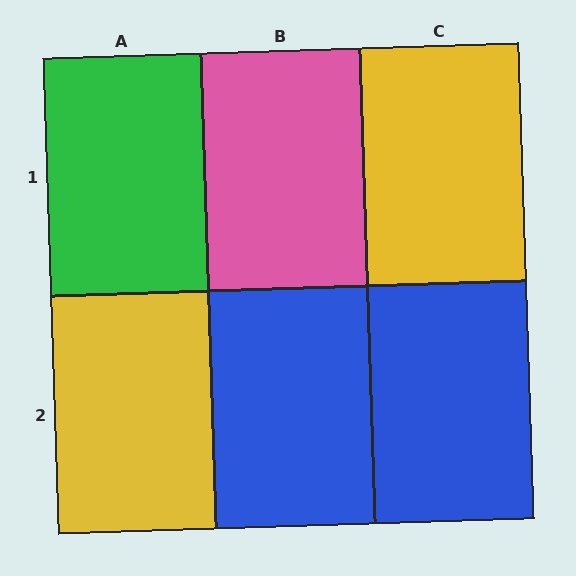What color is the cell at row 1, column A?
Green.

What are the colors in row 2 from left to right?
Yellow, blue, blue.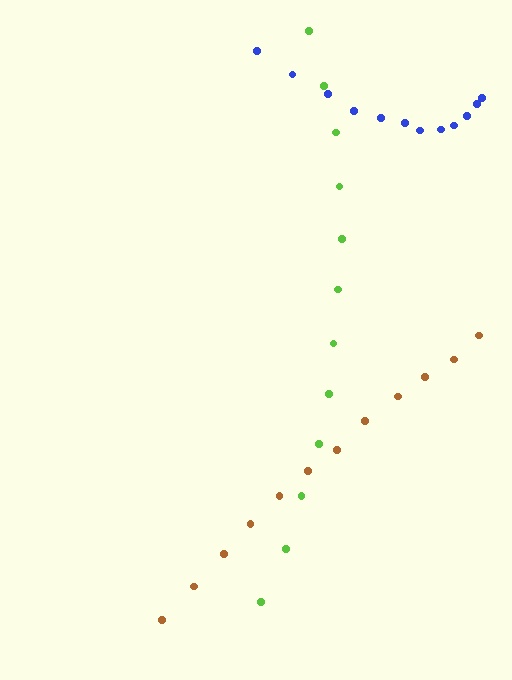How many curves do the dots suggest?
There are 3 distinct paths.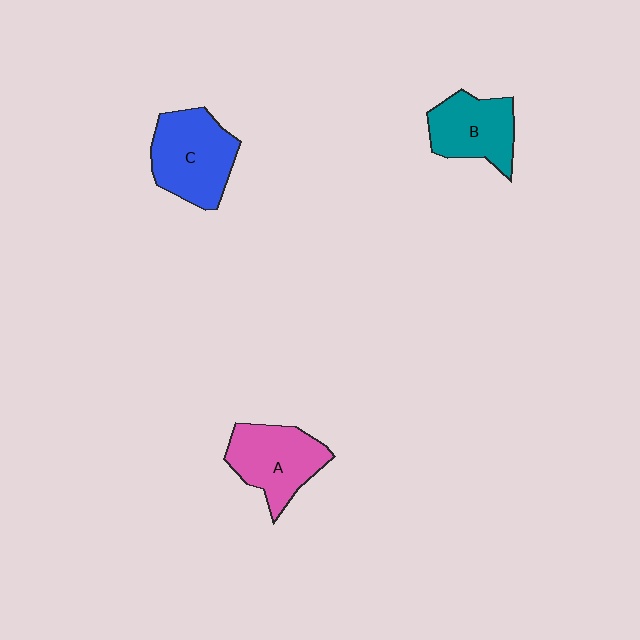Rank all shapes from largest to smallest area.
From largest to smallest: C (blue), A (pink), B (teal).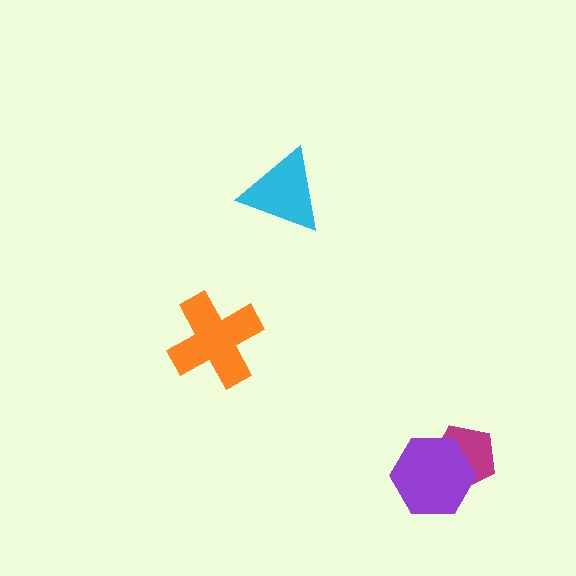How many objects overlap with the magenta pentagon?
1 object overlaps with the magenta pentagon.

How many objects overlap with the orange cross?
0 objects overlap with the orange cross.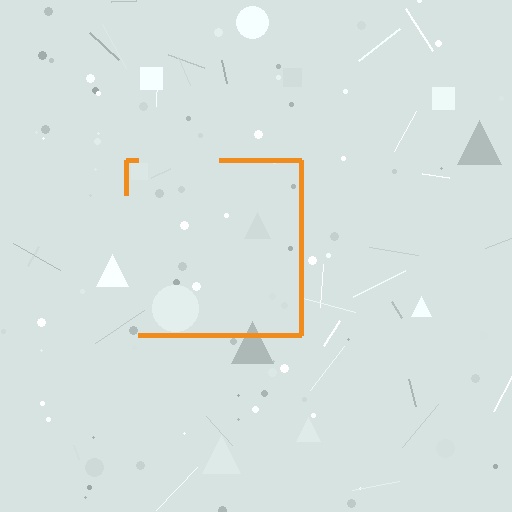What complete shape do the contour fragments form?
The contour fragments form a square.